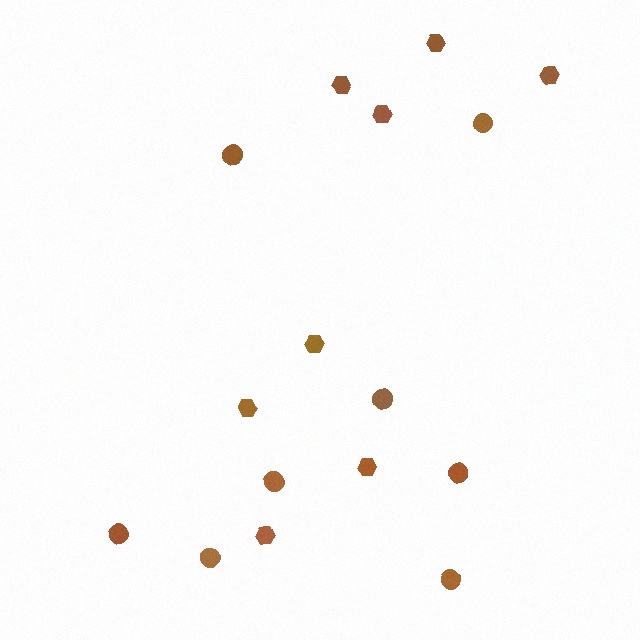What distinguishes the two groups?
There are 2 groups: one group of hexagons (8) and one group of circles (8).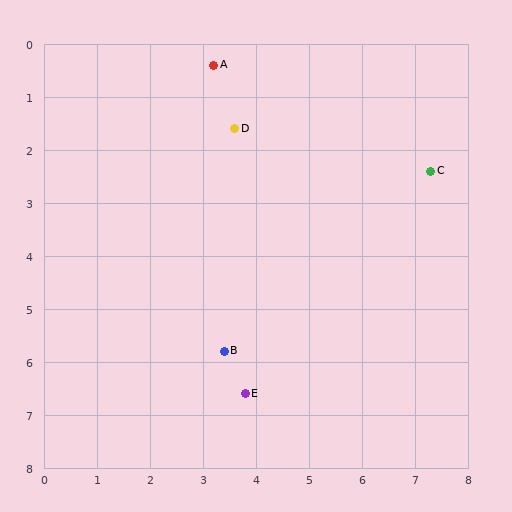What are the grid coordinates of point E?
Point E is at approximately (3.8, 6.6).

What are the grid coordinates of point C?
Point C is at approximately (7.3, 2.4).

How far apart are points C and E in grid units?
Points C and E are about 5.5 grid units apart.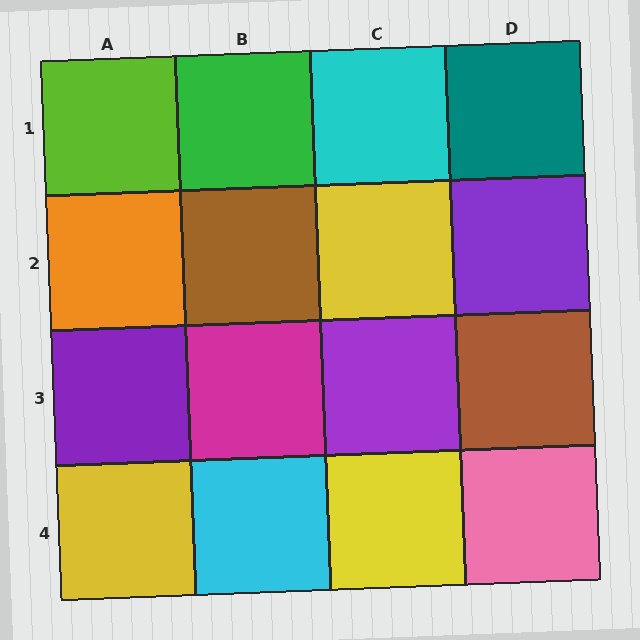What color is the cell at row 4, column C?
Yellow.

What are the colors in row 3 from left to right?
Purple, magenta, purple, brown.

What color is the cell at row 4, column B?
Cyan.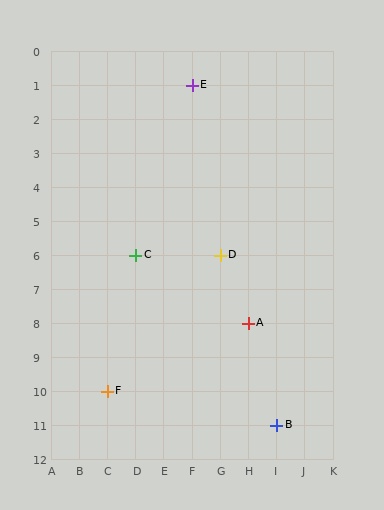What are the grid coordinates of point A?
Point A is at grid coordinates (H, 8).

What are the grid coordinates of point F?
Point F is at grid coordinates (C, 10).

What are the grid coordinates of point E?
Point E is at grid coordinates (F, 1).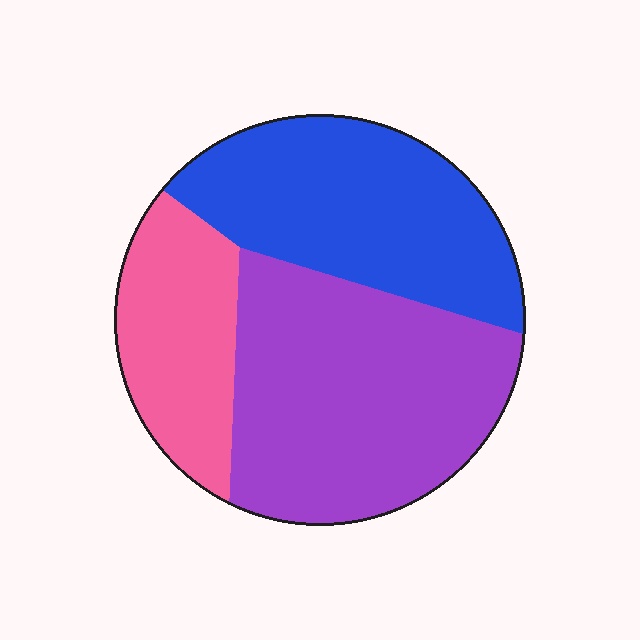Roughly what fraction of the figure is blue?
Blue takes up about one third (1/3) of the figure.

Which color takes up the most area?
Purple, at roughly 45%.